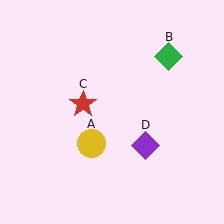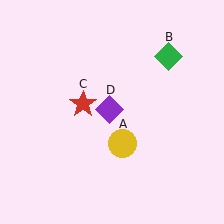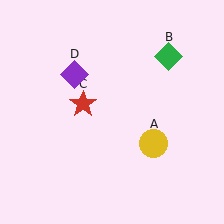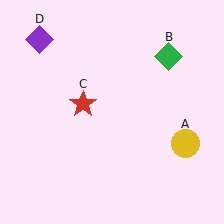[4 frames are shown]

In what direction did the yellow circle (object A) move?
The yellow circle (object A) moved right.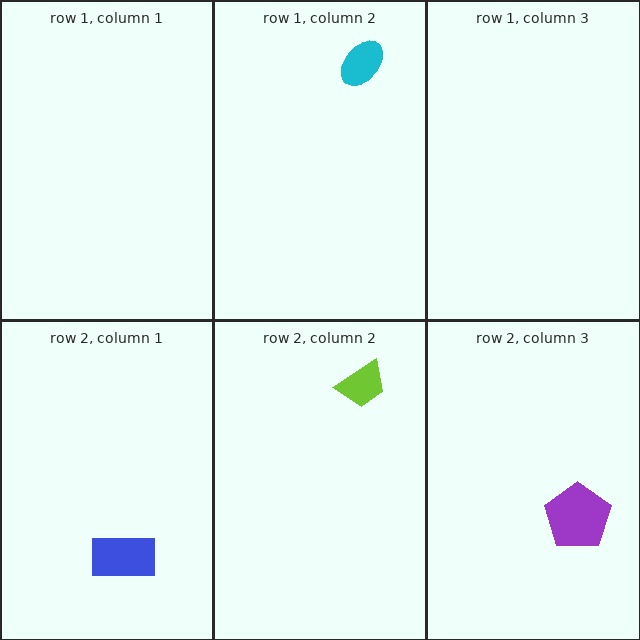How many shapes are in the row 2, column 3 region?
1.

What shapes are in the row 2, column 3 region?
The purple pentagon.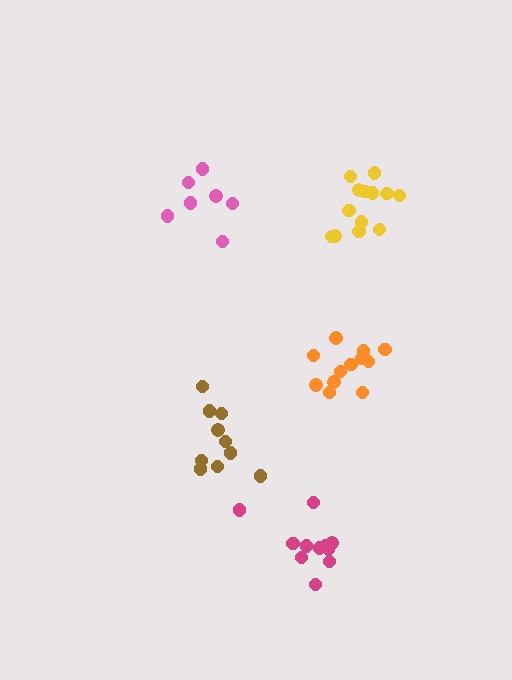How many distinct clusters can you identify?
There are 5 distinct clusters.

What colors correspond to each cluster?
The clusters are colored: orange, pink, yellow, brown, magenta.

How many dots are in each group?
Group 1: 12 dots, Group 2: 7 dots, Group 3: 13 dots, Group 4: 10 dots, Group 5: 11 dots (53 total).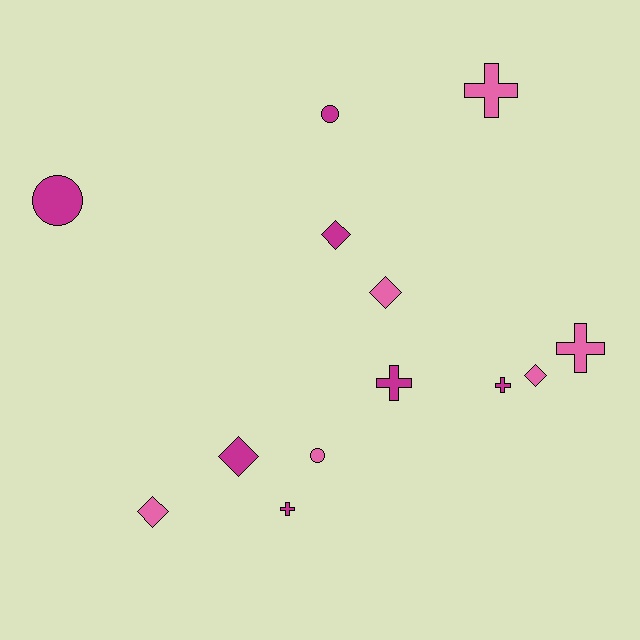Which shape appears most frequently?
Diamond, with 5 objects.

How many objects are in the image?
There are 13 objects.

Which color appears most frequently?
Magenta, with 7 objects.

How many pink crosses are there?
There are 2 pink crosses.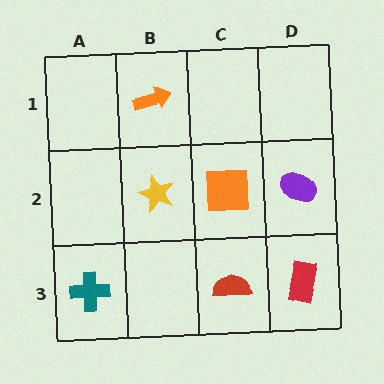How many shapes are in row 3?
3 shapes.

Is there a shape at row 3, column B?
No, that cell is empty.